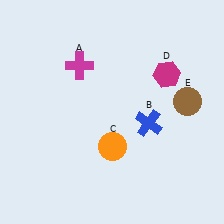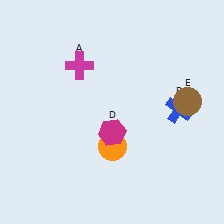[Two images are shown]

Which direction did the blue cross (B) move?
The blue cross (B) moved right.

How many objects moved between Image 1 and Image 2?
2 objects moved between the two images.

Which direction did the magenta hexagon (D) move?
The magenta hexagon (D) moved down.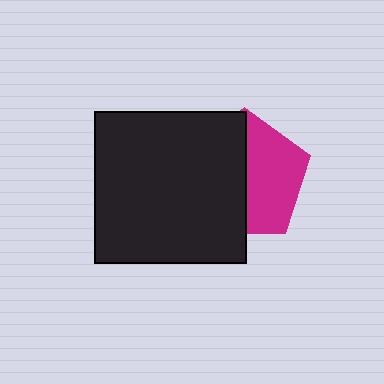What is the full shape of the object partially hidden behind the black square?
The partially hidden object is a magenta pentagon.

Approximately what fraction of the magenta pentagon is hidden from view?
Roughly 53% of the magenta pentagon is hidden behind the black square.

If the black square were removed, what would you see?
You would see the complete magenta pentagon.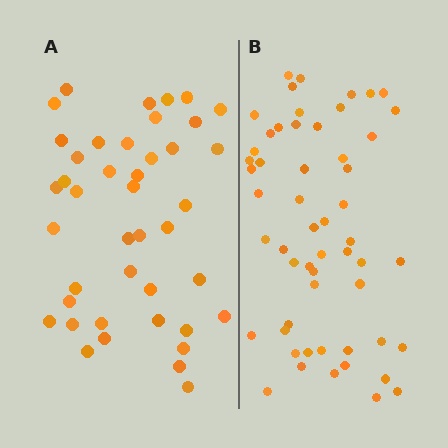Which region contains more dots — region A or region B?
Region B (the right region) has more dots.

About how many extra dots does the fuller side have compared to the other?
Region B has approximately 15 more dots than region A.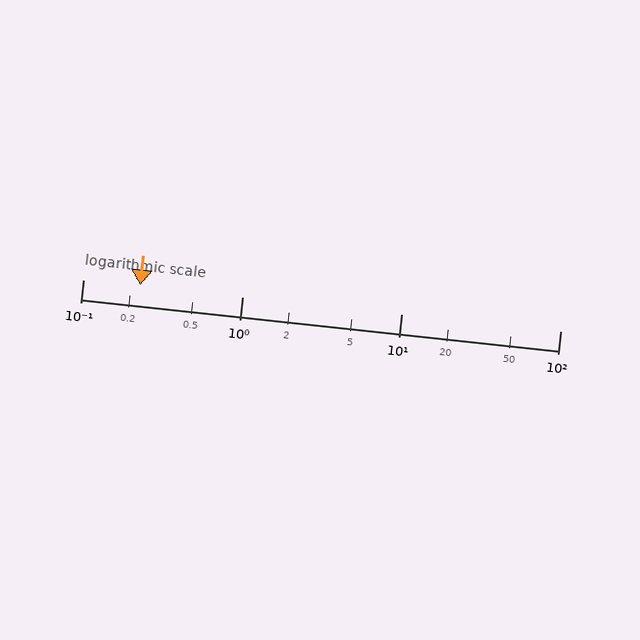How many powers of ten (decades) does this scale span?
The scale spans 3 decades, from 0.1 to 100.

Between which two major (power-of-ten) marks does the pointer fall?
The pointer is between 0.1 and 1.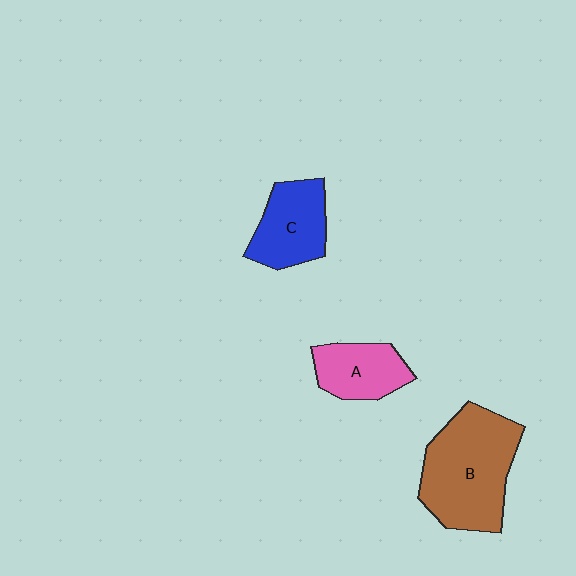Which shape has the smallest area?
Shape A (pink).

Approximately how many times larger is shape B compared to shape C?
Approximately 1.7 times.